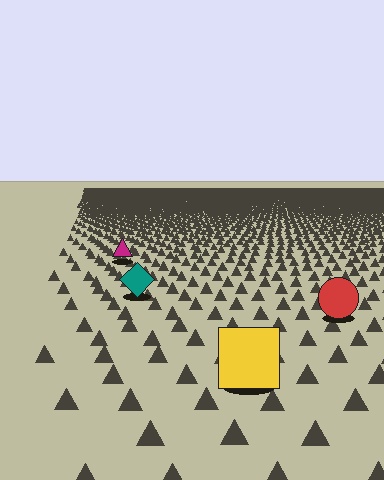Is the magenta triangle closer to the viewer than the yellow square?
No. The yellow square is closer — you can tell from the texture gradient: the ground texture is coarser near it.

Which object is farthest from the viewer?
The magenta triangle is farthest from the viewer. It appears smaller and the ground texture around it is denser.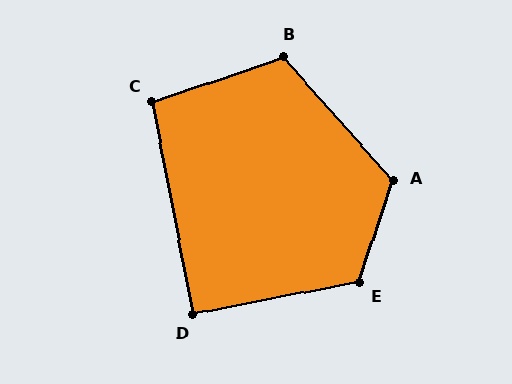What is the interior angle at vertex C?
Approximately 98 degrees (obtuse).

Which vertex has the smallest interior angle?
D, at approximately 90 degrees.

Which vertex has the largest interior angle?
A, at approximately 120 degrees.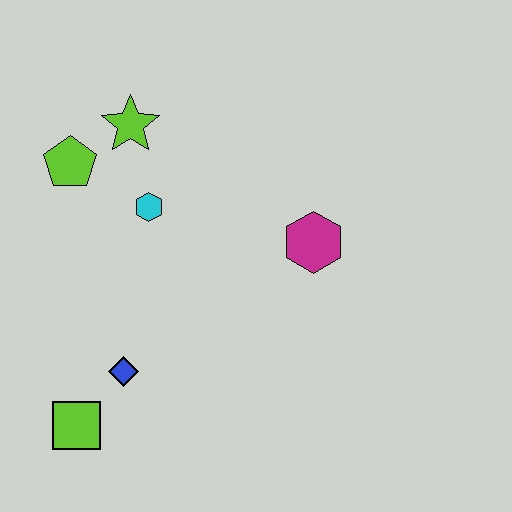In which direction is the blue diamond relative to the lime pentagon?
The blue diamond is below the lime pentagon.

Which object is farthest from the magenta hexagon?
The lime square is farthest from the magenta hexagon.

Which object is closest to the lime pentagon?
The lime star is closest to the lime pentagon.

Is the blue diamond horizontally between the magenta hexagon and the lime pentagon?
Yes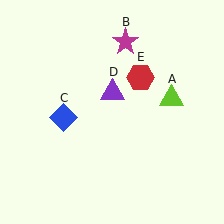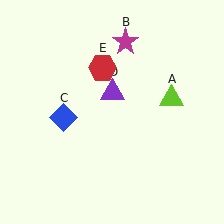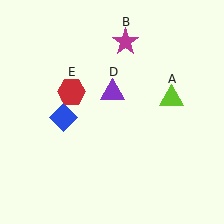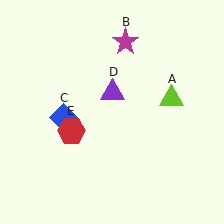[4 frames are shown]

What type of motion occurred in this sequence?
The red hexagon (object E) rotated counterclockwise around the center of the scene.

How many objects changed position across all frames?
1 object changed position: red hexagon (object E).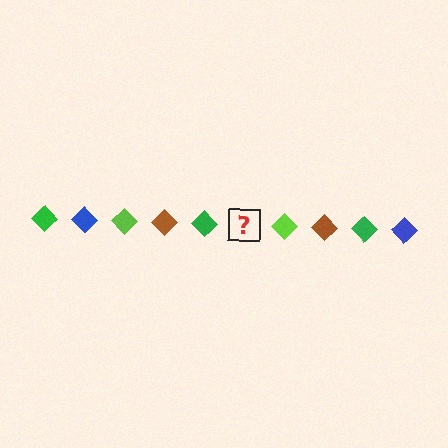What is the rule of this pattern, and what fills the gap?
The rule is that the pattern cycles through green, blue, lime, brown diamonds. The gap should be filled with a blue diamond.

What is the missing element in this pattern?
The missing element is a blue diamond.